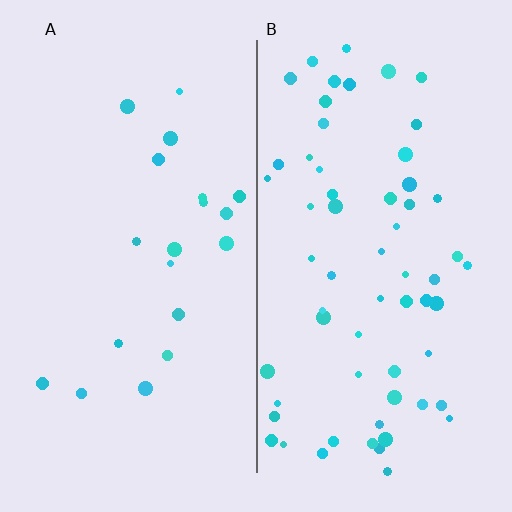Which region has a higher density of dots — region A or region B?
B (the right).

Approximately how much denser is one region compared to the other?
Approximately 3.2× — region B over region A.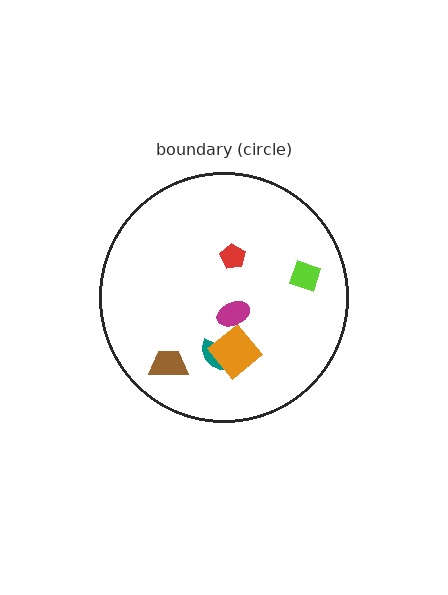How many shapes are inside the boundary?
6 inside, 0 outside.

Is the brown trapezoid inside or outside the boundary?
Inside.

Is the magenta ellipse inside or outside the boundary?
Inside.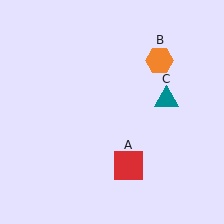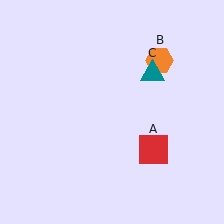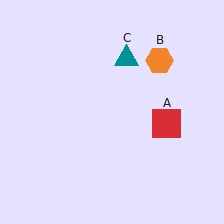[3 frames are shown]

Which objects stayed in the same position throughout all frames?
Orange hexagon (object B) remained stationary.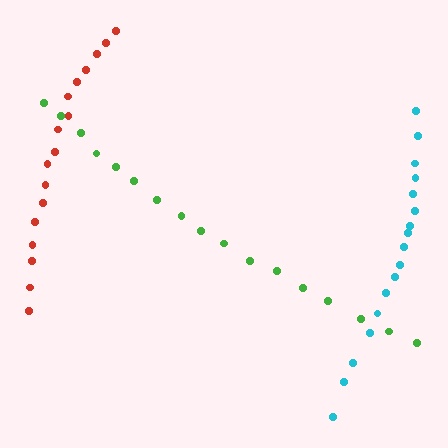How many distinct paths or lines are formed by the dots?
There are 3 distinct paths.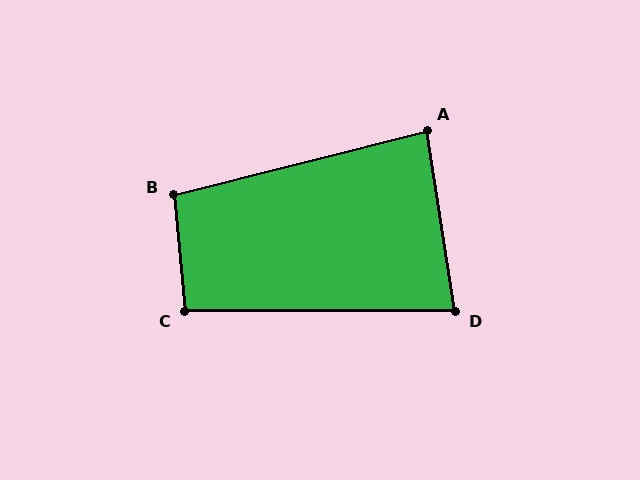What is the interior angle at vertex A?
Approximately 85 degrees (acute).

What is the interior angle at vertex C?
Approximately 95 degrees (obtuse).